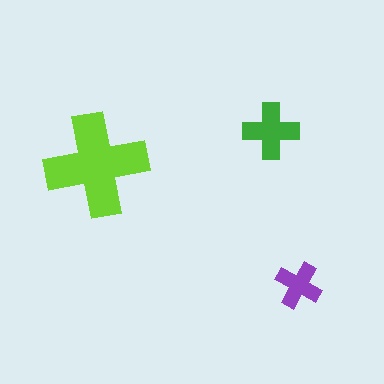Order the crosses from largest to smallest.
the lime one, the green one, the purple one.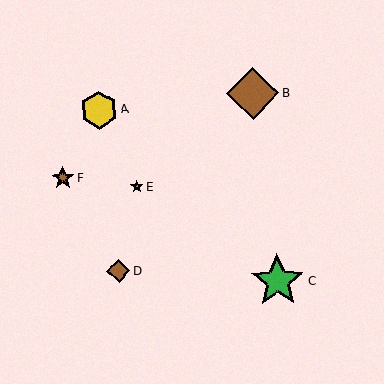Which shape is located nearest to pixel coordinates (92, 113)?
The yellow hexagon (labeled A) at (99, 110) is nearest to that location.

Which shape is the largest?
The green star (labeled C) is the largest.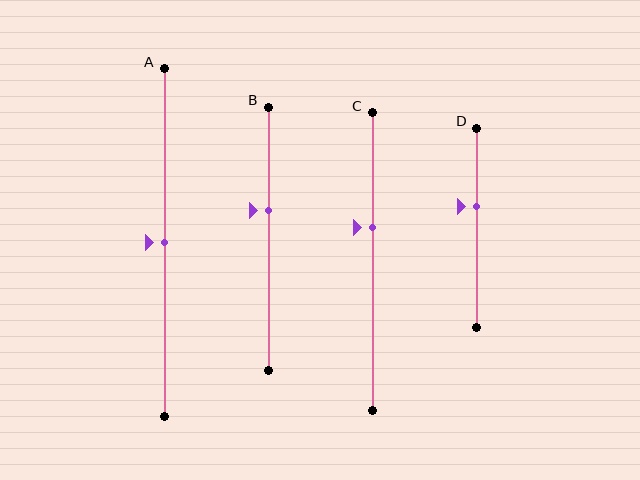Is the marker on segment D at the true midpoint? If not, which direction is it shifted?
No, the marker on segment D is shifted upward by about 11% of the segment length.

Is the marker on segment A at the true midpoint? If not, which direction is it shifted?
Yes, the marker on segment A is at the true midpoint.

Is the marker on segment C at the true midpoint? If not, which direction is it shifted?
No, the marker on segment C is shifted upward by about 12% of the segment length.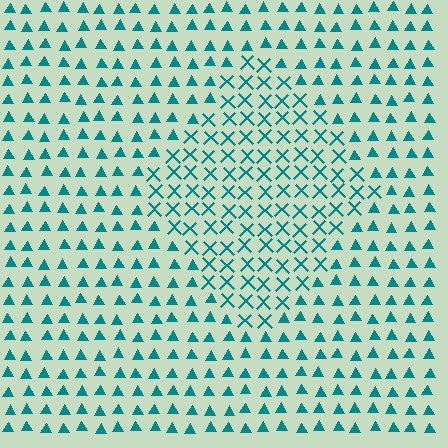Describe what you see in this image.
The image is filled with small teal elements arranged in a uniform grid. A diamond-shaped region contains X marks, while the surrounding area contains triangles. The boundary is defined purely by the change in element shape.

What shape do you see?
I see a diamond.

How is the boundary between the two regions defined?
The boundary is defined by a change in element shape: X marks inside vs. triangles outside. All elements share the same color and spacing.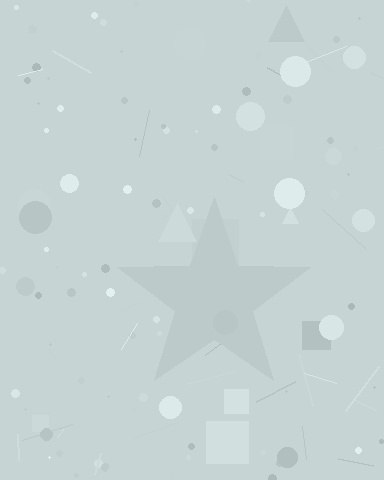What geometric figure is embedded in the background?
A star is embedded in the background.